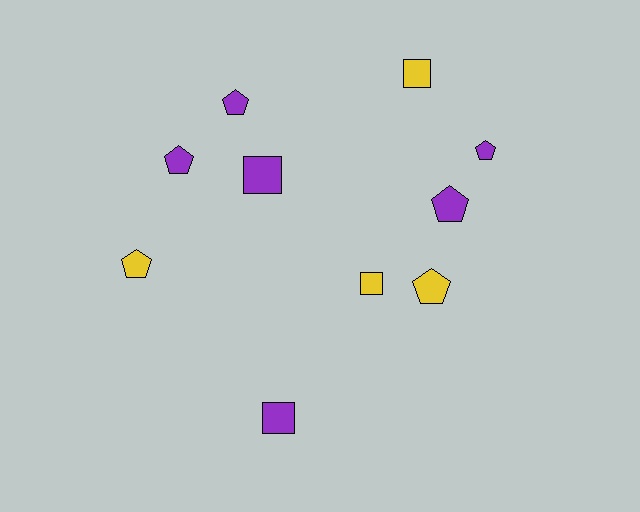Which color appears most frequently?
Purple, with 6 objects.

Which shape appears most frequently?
Pentagon, with 6 objects.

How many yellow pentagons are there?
There are 2 yellow pentagons.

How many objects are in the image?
There are 10 objects.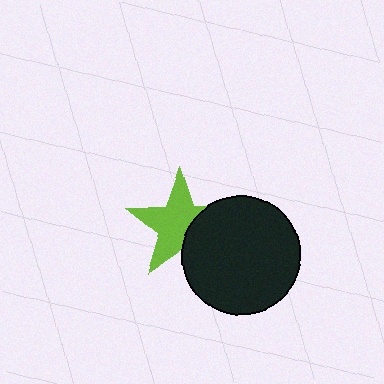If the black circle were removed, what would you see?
You would see the complete lime star.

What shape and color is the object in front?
The object in front is a black circle.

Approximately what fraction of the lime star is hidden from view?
Roughly 34% of the lime star is hidden behind the black circle.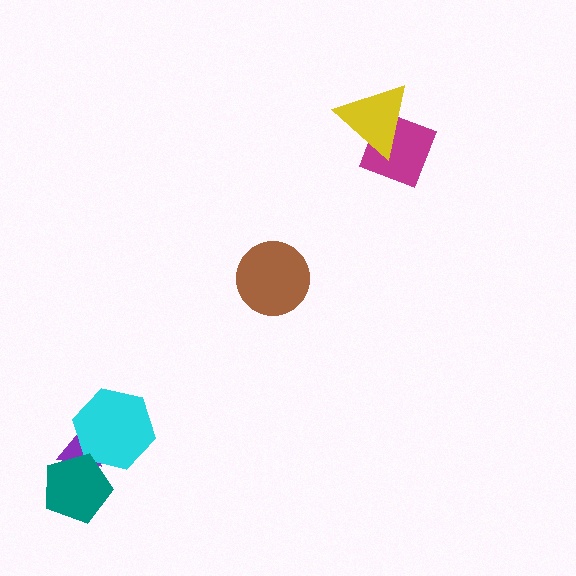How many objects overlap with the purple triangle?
2 objects overlap with the purple triangle.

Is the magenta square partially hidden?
Yes, it is partially covered by another shape.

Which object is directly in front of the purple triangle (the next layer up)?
The cyan hexagon is directly in front of the purple triangle.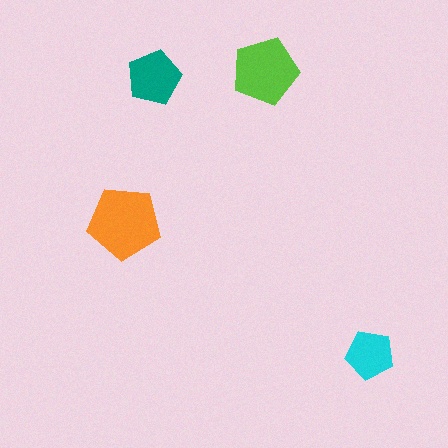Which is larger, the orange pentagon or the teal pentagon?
The orange one.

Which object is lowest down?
The cyan pentagon is bottommost.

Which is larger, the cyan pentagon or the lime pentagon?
The lime one.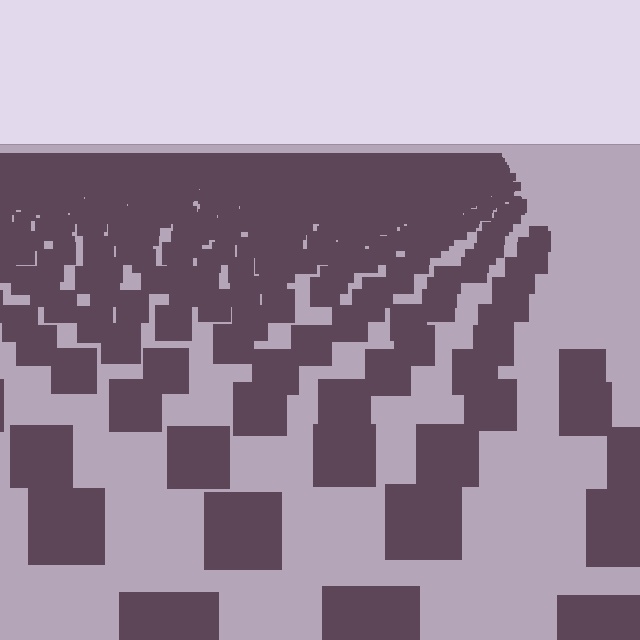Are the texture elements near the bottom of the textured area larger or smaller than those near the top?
Larger. Near the bottom, elements are closer to the viewer and appear at a bigger on-screen size.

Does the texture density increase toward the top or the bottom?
Density increases toward the top.